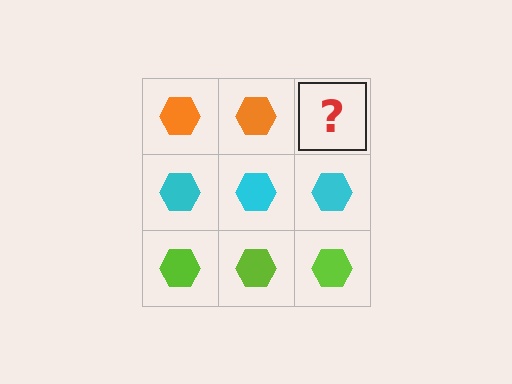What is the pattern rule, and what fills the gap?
The rule is that each row has a consistent color. The gap should be filled with an orange hexagon.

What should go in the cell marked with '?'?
The missing cell should contain an orange hexagon.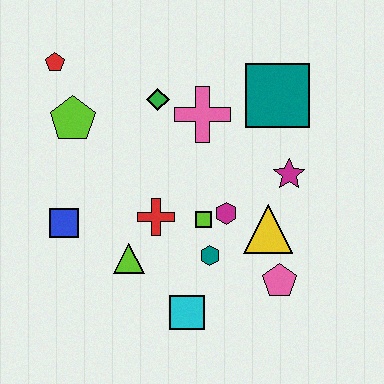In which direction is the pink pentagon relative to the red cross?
The pink pentagon is to the right of the red cross.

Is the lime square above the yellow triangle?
Yes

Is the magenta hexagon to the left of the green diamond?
No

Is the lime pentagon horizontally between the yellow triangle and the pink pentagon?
No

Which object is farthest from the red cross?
The red pentagon is farthest from the red cross.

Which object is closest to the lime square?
The magenta hexagon is closest to the lime square.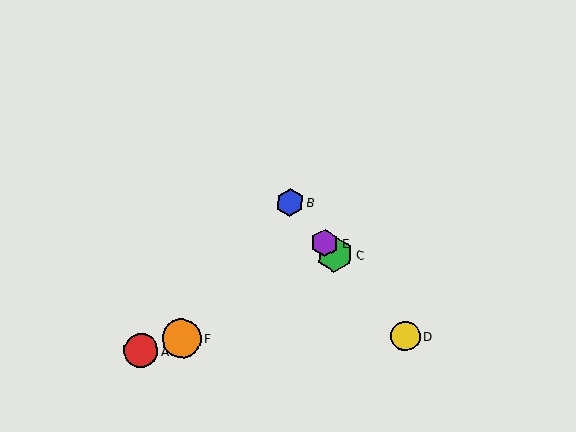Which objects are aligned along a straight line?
Objects B, C, D, E are aligned along a straight line.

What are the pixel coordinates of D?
Object D is at (406, 336).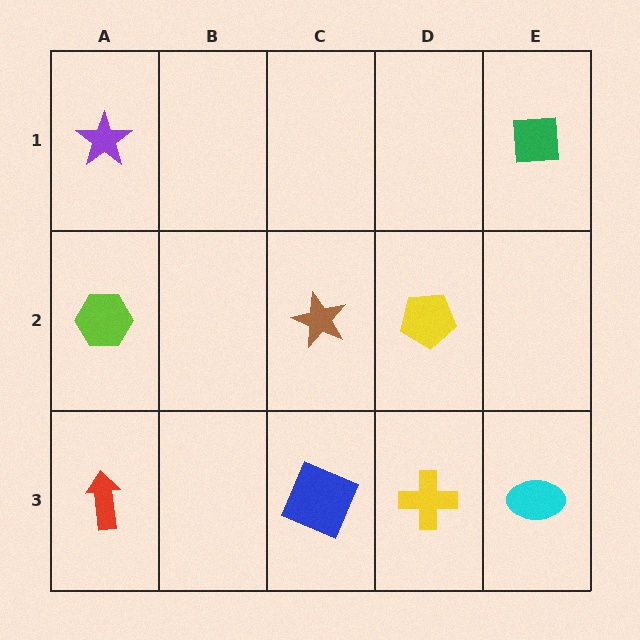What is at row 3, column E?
A cyan ellipse.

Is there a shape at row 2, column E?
No, that cell is empty.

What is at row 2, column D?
A yellow pentagon.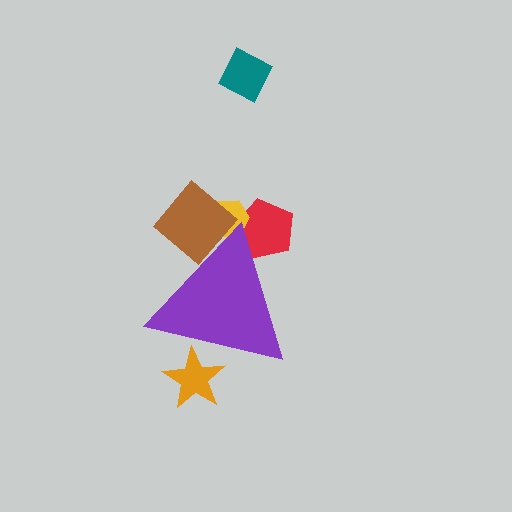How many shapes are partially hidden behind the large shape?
4 shapes are partially hidden.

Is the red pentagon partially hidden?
Yes, the red pentagon is partially hidden behind the purple triangle.